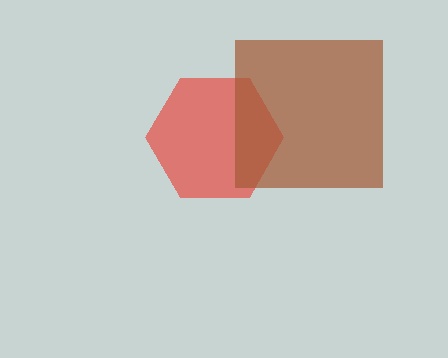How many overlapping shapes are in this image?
There are 2 overlapping shapes in the image.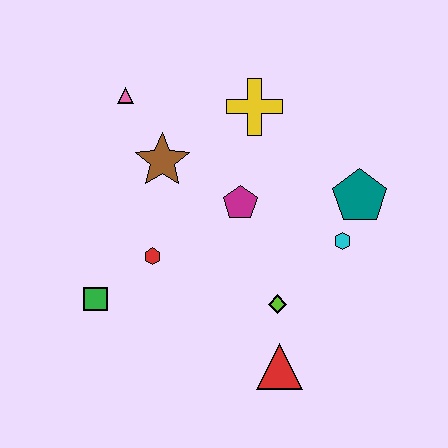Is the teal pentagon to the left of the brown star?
No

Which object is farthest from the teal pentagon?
The green square is farthest from the teal pentagon.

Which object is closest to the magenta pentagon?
The brown star is closest to the magenta pentagon.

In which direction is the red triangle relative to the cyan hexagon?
The red triangle is below the cyan hexagon.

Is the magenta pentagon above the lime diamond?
Yes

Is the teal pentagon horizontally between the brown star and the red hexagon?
No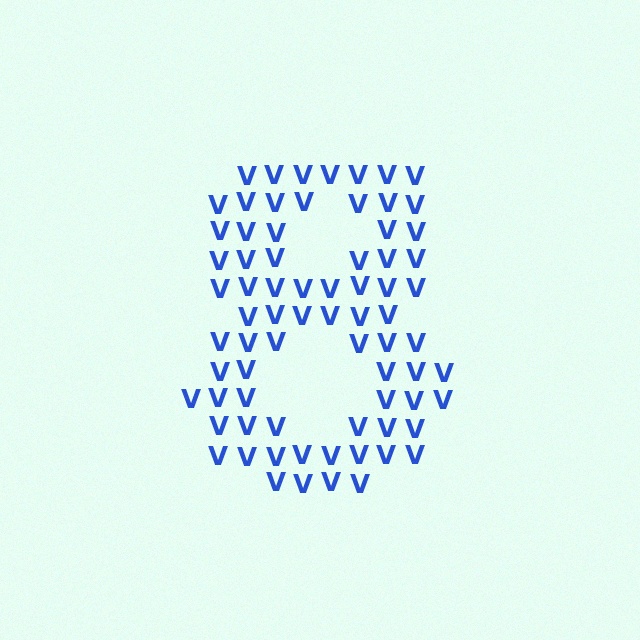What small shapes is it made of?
It is made of small letter V's.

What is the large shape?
The large shape is the digit 8.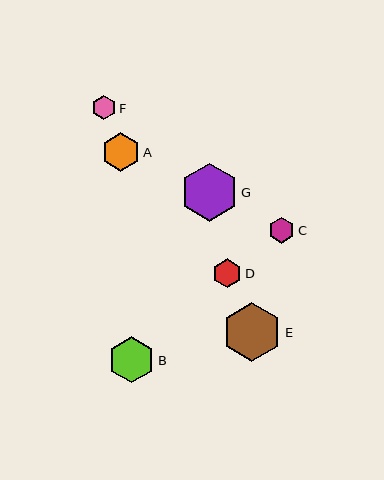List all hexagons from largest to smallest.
From largest to smallest: E, G, B, A, D, C, F.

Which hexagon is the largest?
Hexagon E is the largest with a size of approximately 59 pixels.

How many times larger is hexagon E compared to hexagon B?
Hexagon E is approximately 1.3 times the size of hexagon B.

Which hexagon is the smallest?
Hexagon F is the smallest with a size of approximately 24 pixels.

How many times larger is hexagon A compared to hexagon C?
Hexagon A is approximately 1.5 times the size of hexagon C.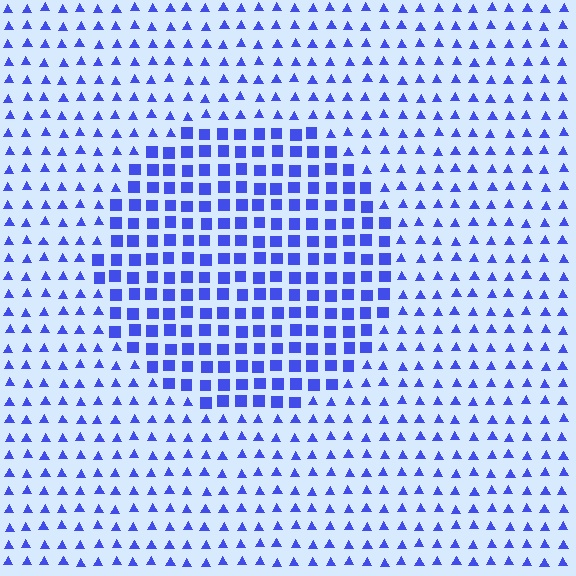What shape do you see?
I see a circle.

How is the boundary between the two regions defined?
The boundary is defined by a change in element shape: squares inside vs. triangles outside. All elements share the same color and spacing.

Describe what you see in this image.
The image is filled with small blue elements arranged in a uniform grid. A circle-shaped region contains squares, while the surrounding area contains triangles. The boundary is defined purely by the change in element shape.